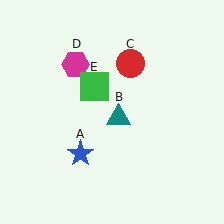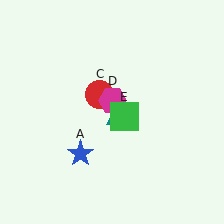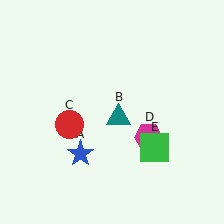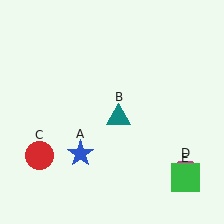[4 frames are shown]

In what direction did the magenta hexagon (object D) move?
The magenta hexagon (object D) moved down and to the right.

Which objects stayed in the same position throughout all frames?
Blue star (object A) and teal triangle (object B) remained stationary.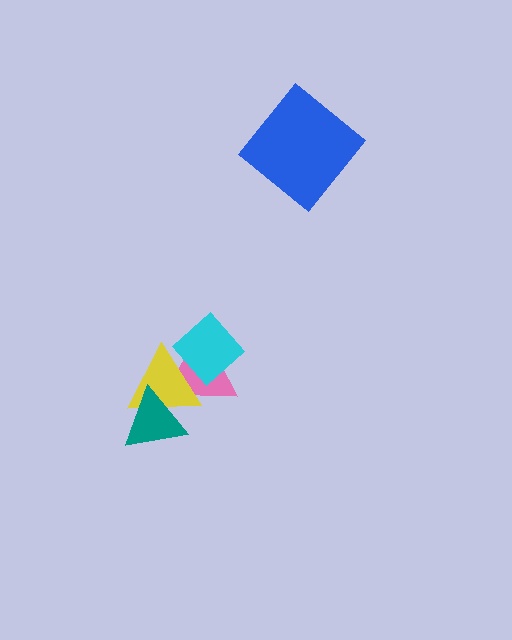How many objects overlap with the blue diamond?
0 objects overlap with the blue diamond.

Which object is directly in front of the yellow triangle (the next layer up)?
The cyan diamond is directly in front of the yellow triangle.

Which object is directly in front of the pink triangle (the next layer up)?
The yellow triangle is directly in front of the pink triangle.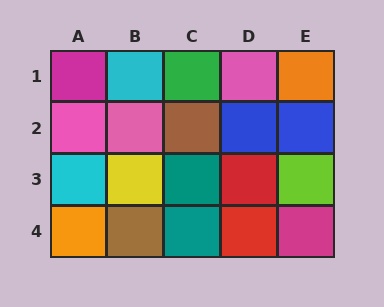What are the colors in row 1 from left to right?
Magenta, cyan, green, pink, orange.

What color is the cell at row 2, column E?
Blue.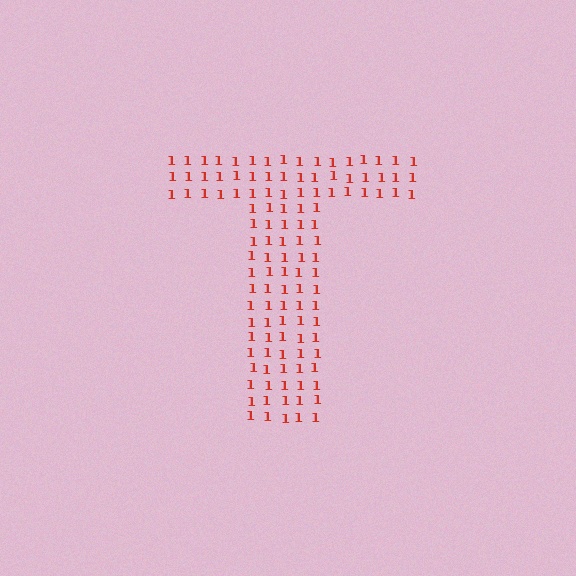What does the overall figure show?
The overall figure shows the letter T.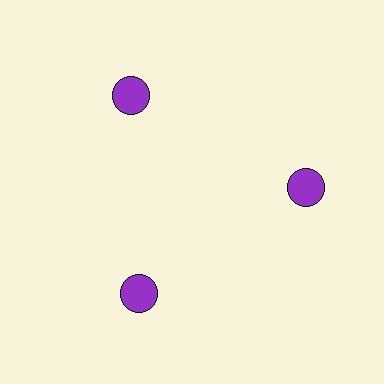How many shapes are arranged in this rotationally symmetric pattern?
There are 3 shapes, arranged in 3 groups of 1.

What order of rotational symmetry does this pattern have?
This pattern has 3-fold rotational symmetry.